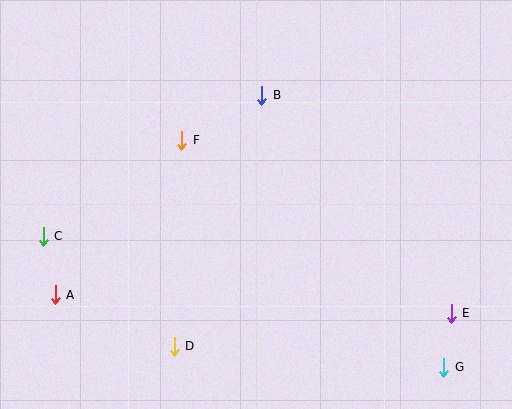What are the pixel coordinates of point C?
Point C is at (43, 236).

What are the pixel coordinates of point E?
Point E is at (451, 313).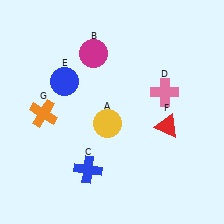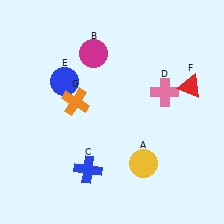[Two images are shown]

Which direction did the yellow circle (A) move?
The yellow circle (A) moved down.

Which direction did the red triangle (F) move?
The red triangle (F) moved up.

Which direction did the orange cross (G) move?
The orange cross (G) moved right.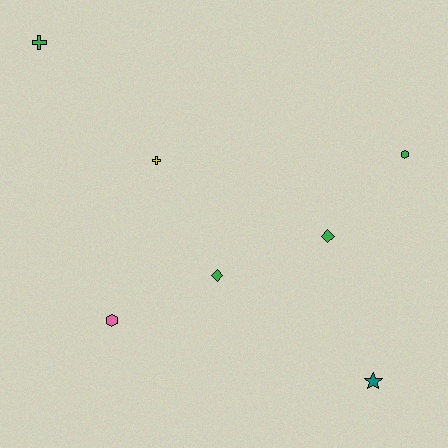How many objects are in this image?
There are 7 objects.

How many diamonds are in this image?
There are 2 diamonds.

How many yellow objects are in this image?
There is 1 yellow object.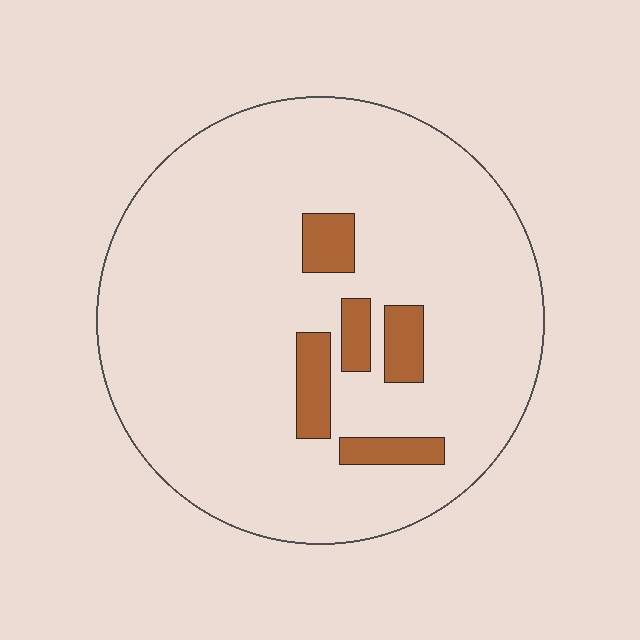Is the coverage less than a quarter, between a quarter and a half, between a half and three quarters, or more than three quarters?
Less than a quarter.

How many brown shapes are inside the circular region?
5.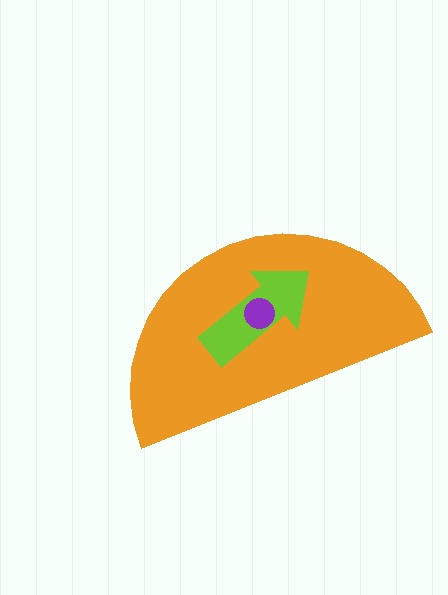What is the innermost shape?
The purple circle.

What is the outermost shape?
The orange semicircle.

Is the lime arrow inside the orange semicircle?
Yes.